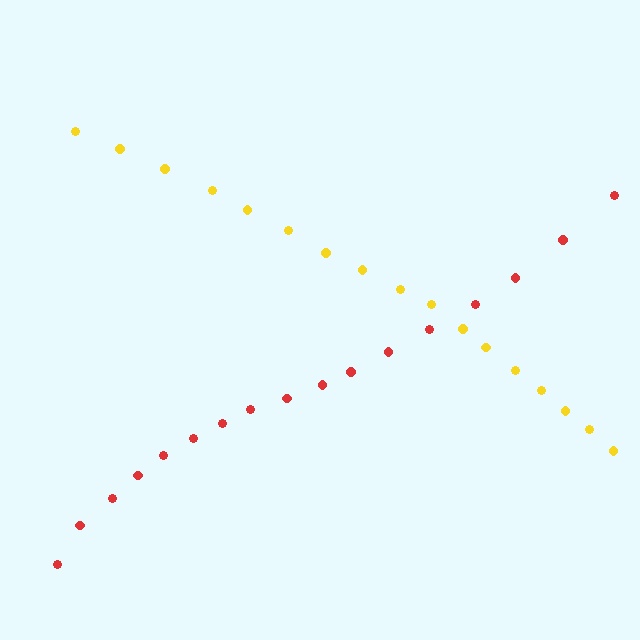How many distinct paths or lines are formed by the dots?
There are 2 distinct paths.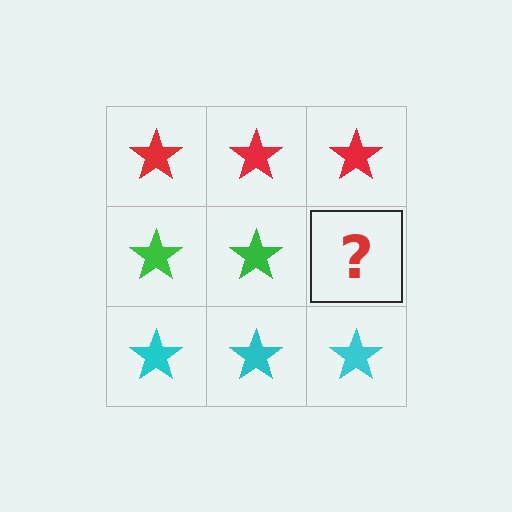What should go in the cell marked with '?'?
The missing cell should contain a green star.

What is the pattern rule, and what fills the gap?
The rule is that each row has a consistent color. The gap should be filled with a green star.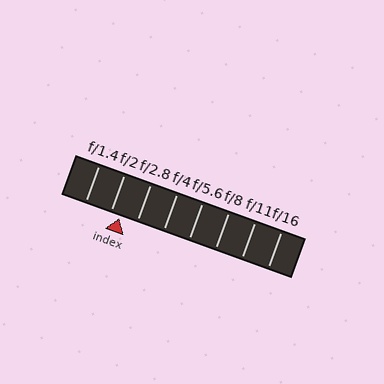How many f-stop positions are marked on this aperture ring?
There are 8 f-stop positions marked.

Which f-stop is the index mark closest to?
The index mark is closest to f/2.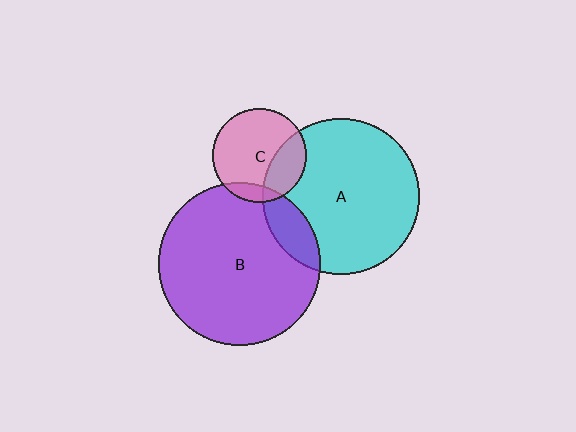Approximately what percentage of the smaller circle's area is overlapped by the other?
Approximately 10%.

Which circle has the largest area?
Circle B (purple).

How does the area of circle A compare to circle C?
Approximately 2.8 times.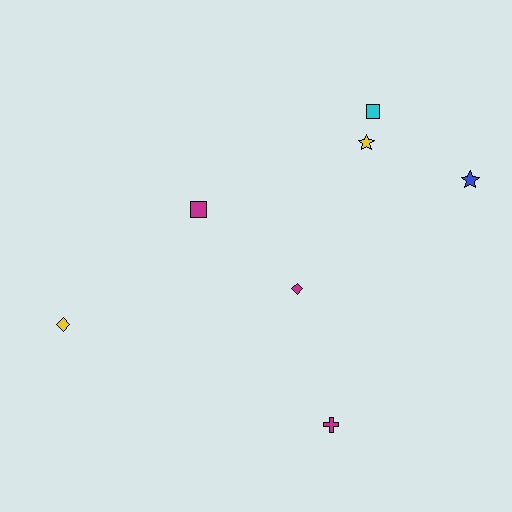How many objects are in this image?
There are 7 objects.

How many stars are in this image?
There are 2 stars.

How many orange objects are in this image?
There are no orange objects.